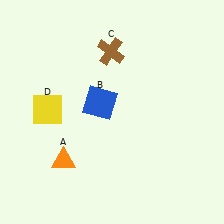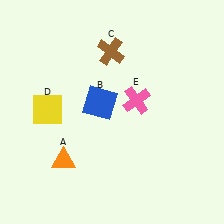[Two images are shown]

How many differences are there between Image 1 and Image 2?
There is 1 difference between the two images.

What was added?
A pink cross (E) was added in Image 2.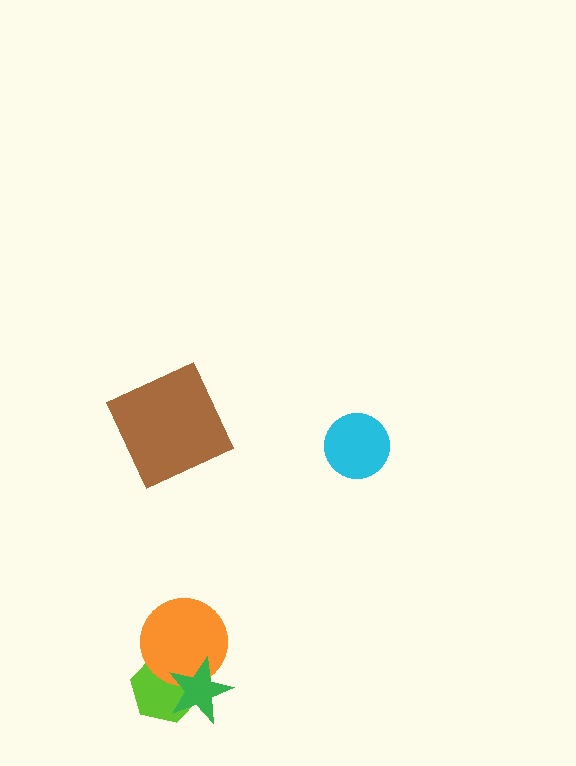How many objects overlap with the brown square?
0 objects overlap with the brown square.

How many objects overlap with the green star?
2 objects overlap with the green star.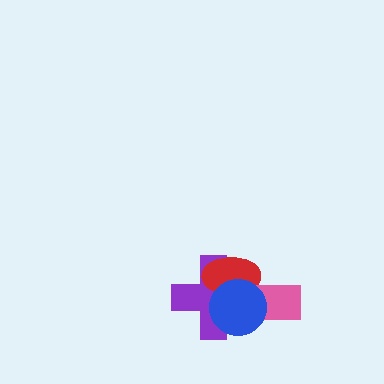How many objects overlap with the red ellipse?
3 objects overlap with the red ellipse.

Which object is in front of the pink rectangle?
The blue circle is in front of the pink rectangle.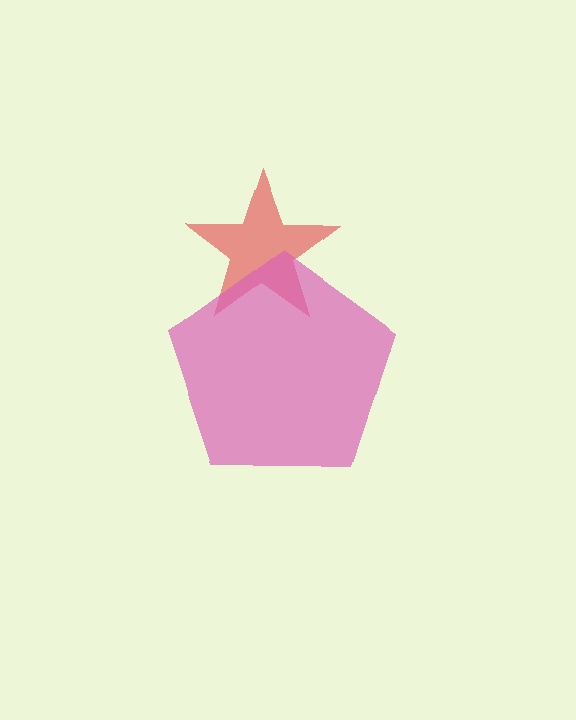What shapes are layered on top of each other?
The layered shapes are: a red star, a pink pentagon.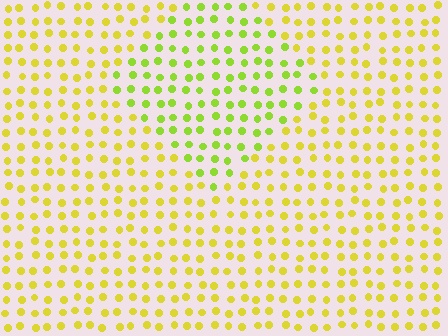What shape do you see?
I see a diamond.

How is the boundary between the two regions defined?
The boundary is defined purely by a slight shift in hue (about 29 degrees). Spacing, size, and orientation are identical on both sides.